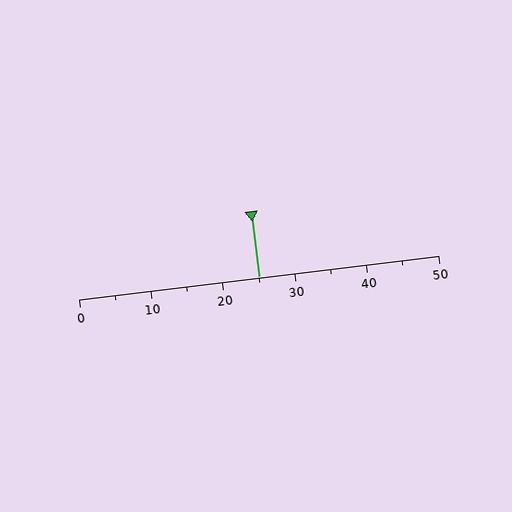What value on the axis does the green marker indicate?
The marker indicates approximately 25.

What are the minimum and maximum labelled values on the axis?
The axis runs from 0 to 50.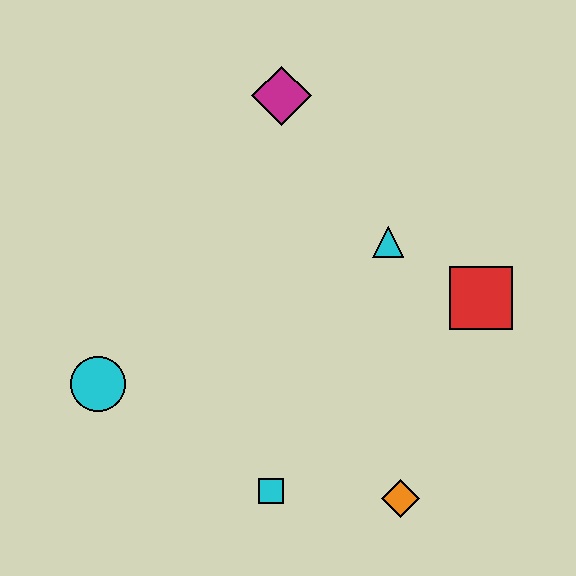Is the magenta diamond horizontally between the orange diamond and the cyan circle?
Yes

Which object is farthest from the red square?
The cyan circle is farthest from the red square.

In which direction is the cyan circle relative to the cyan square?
The cyan circle is to the left of the cyan square.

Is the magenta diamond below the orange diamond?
No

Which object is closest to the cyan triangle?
The red square is closest to the cyan triangle.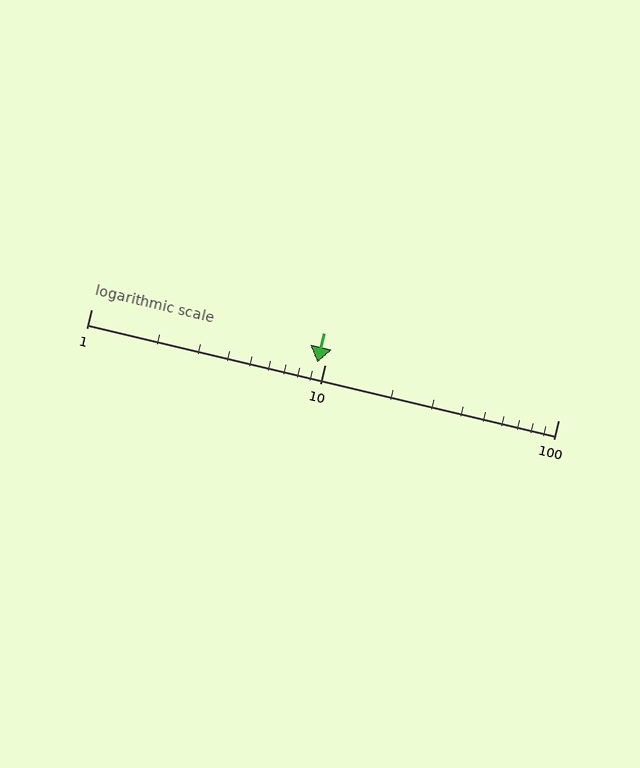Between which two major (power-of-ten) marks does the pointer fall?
The pointer is between 1 and 10.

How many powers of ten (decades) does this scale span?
The scale spans 2 decades, from 1 to 100.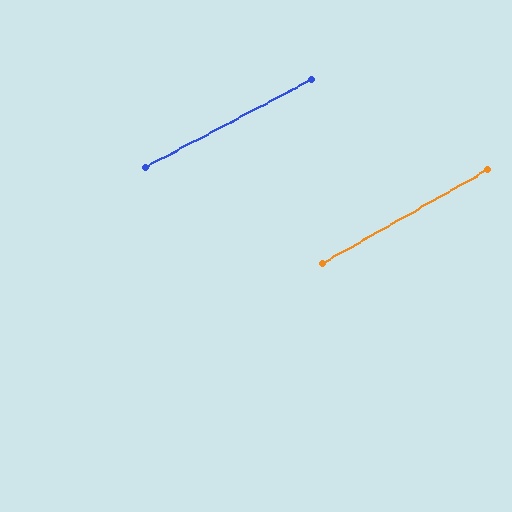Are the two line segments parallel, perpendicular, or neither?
Parallel — their directions differ by only 1.7°.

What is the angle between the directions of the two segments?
Approximately 2 degrees.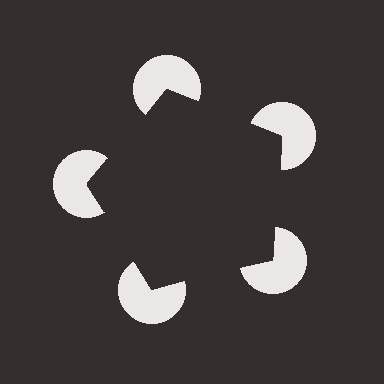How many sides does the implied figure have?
5 sides.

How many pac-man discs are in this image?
There are 5 — one at each vertex of the illusory pentagon.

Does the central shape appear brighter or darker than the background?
It typically appears slightly darker than the background, even though no actual brightness change is drawn.